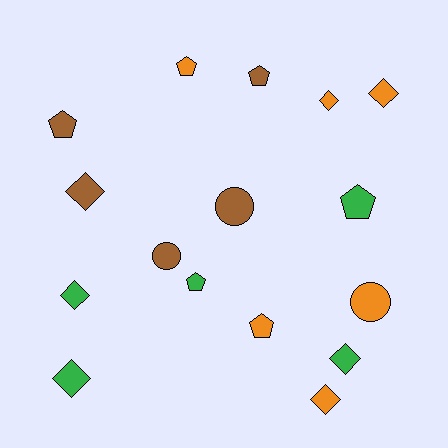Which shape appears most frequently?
Diamond, with 7 objects.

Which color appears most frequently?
Orange, with 6 objects.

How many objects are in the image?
There are 16 objects.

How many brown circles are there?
There are 2 brown circles.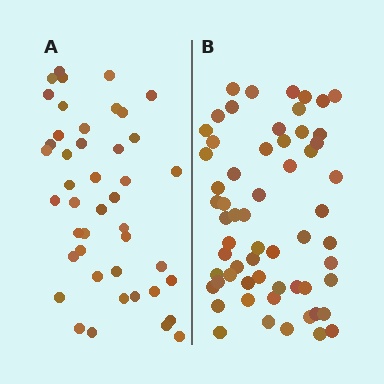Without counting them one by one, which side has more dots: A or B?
Region B (the right region) has more dots.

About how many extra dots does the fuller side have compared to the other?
Region B has approximately 15 more dots than region A.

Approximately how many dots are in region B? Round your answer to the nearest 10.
About 60 dots.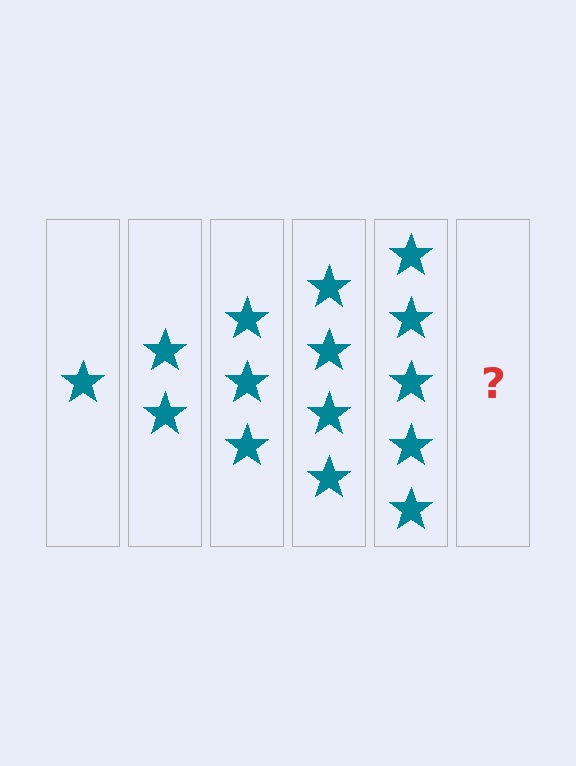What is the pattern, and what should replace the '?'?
The pattern is that each step adds one more star. The '?' should be 6 stars.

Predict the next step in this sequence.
The next step is 6 stars.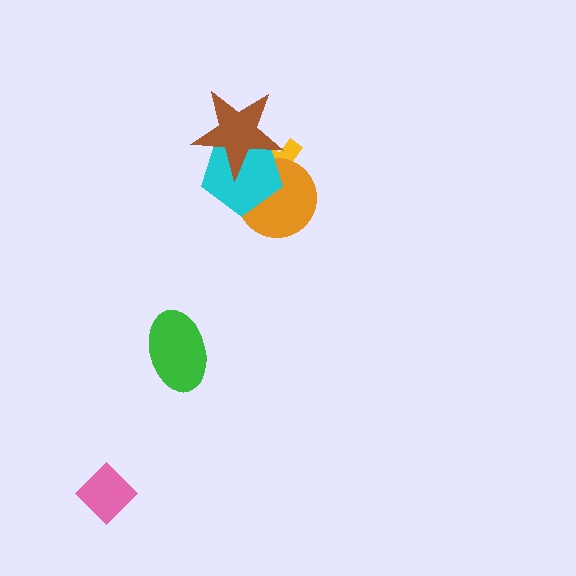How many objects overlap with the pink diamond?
0 objects overlap with the pink diamond.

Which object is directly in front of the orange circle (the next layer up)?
The cyan pentagon is directly in front of the orange circle.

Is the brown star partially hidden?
No, no other shape covers it.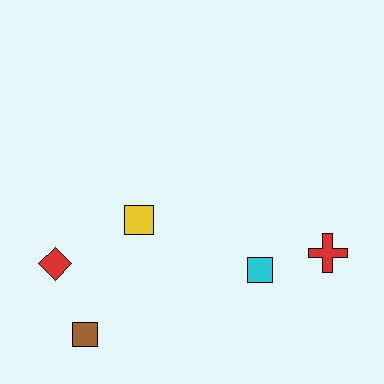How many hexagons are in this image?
There are no hexagons.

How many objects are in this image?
There are 5 objects.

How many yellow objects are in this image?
There is 1 yellow object.